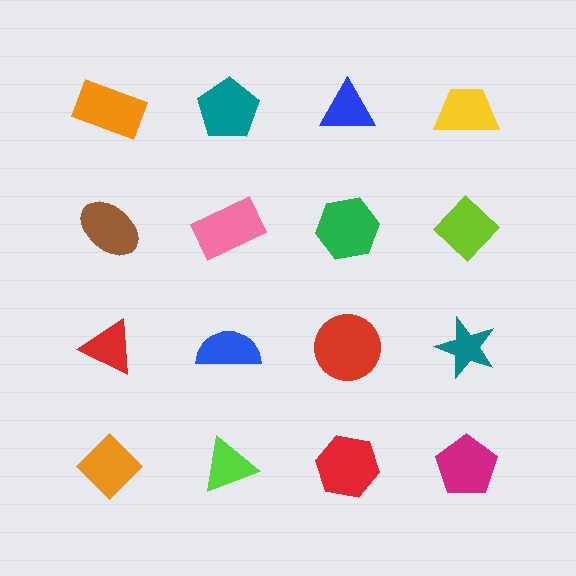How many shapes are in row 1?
4 shapes.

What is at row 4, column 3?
A red hexagon.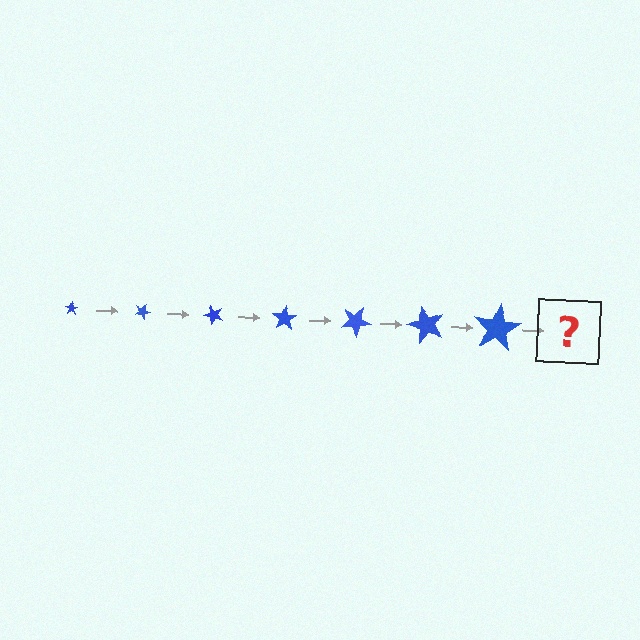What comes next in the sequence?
The next element should be a star, larger than the previous one and rotated 175 degrees from the start.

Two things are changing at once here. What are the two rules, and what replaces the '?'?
The two rules are that the star grows larger each step and it rotates 25 degrees each step. The '?' should be a star, larger than the previous one and rotated 175 degrees from the start.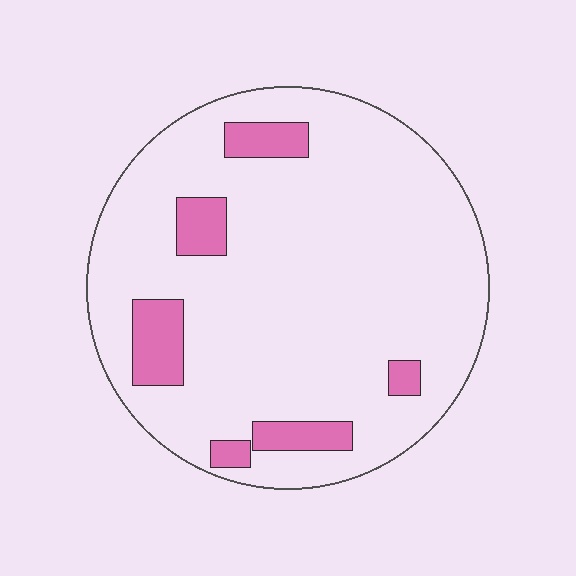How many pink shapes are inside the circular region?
6.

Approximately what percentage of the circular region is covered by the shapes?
Approximately 10%.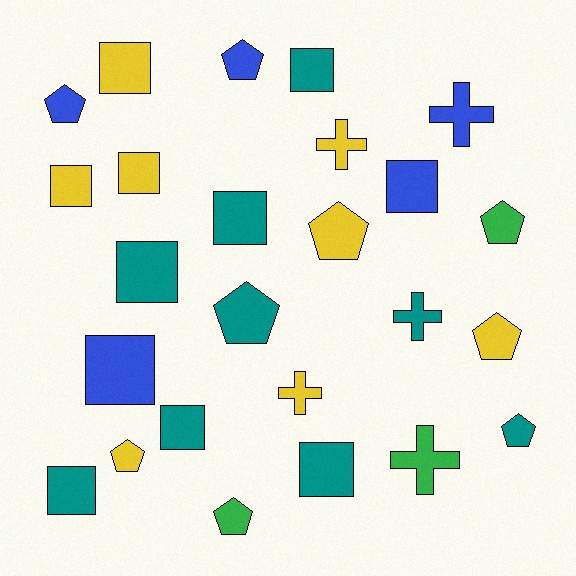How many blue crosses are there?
There is 1 blue cross.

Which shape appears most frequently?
Square, with 11 objects.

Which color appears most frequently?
Teal, with 9 objects.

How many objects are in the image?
There are 25 objects.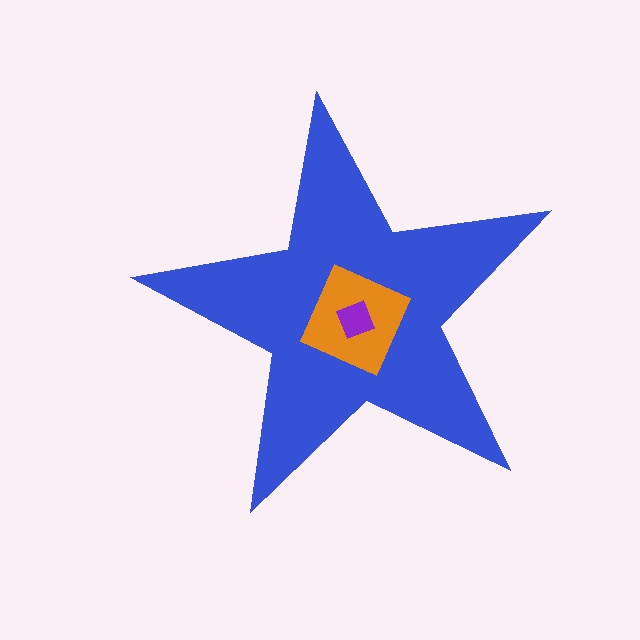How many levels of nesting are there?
3.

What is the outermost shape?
The blue star.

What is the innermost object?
The purple square.